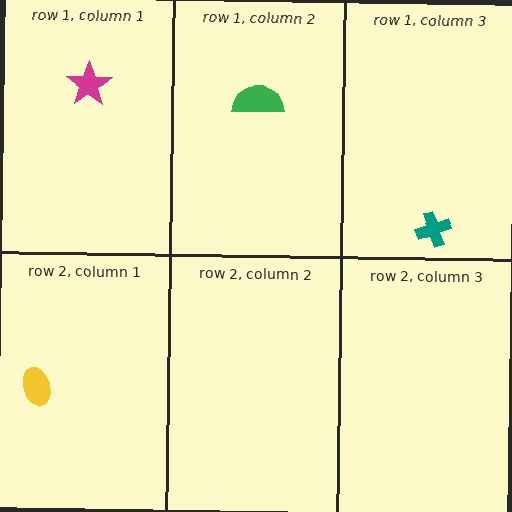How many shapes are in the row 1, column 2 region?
1.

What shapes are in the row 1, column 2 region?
The green semicircle.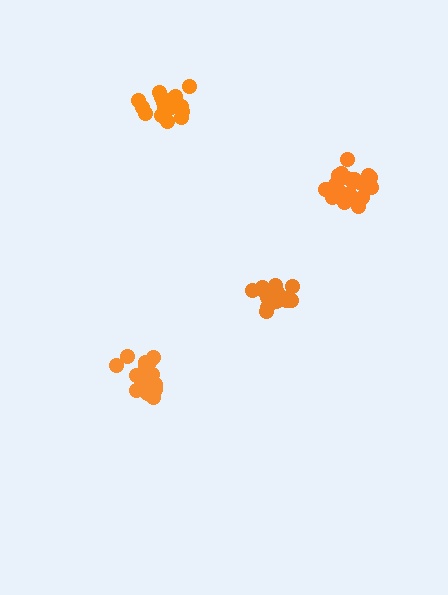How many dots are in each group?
Group 1: 16 dots, Group 2: 18 dots, Group 3: 20 dots, Group 4: 18 dots (72 total).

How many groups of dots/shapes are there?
There are 4 groups.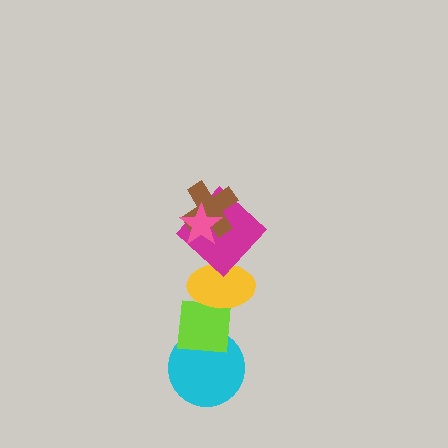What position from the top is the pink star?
The pink star is 1st from the top.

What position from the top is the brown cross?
The brown cross is 2nd from the top.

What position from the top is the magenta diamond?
The magenta diamond is 3rd from the top.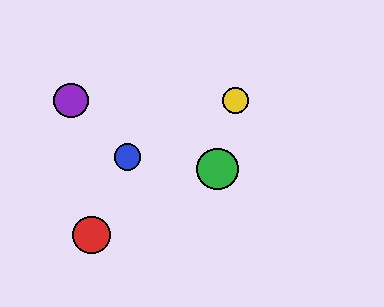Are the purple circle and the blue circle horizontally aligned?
No, the purple circle is at y≈101 and the blue circle is at y≈157.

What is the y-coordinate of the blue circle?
The blue circle is at y≈157.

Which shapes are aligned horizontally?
The yellow circle, the purple circle are aligned horizontally.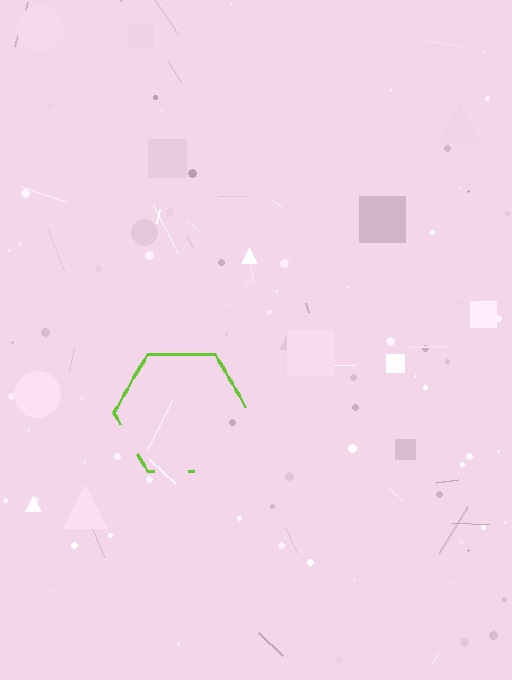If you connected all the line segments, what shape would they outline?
They would outline a hexagon.